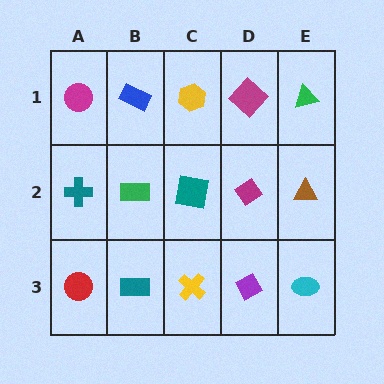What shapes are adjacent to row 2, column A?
A magenta circle (row 1, column A), a red circle (row 3, column A), a green rectangle (row 2, column B).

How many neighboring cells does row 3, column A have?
2.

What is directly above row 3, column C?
A teal square.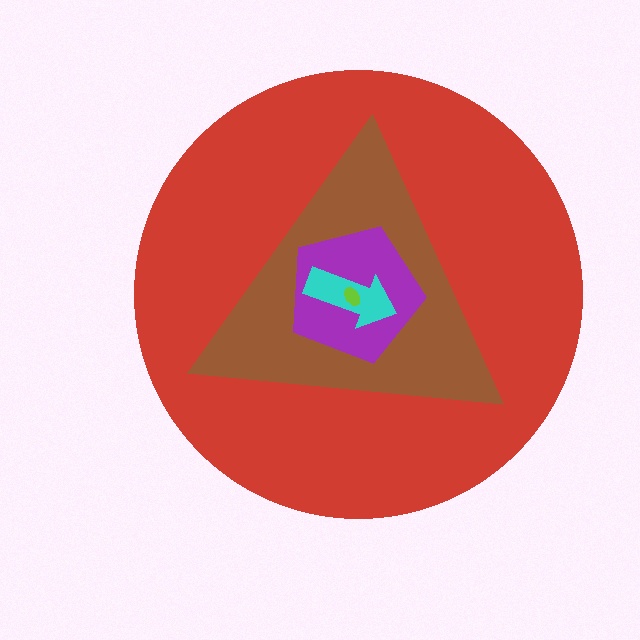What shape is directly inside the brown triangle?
The purple pentagon.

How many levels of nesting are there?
5.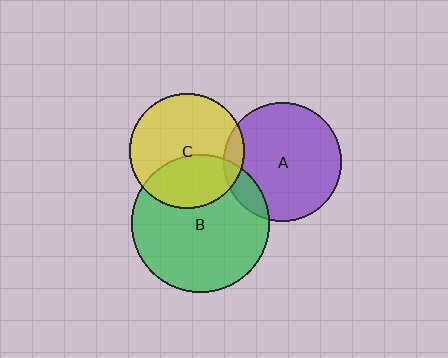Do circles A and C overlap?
Yes.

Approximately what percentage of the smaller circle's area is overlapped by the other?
Approximately 10%.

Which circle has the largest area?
Circle B (green).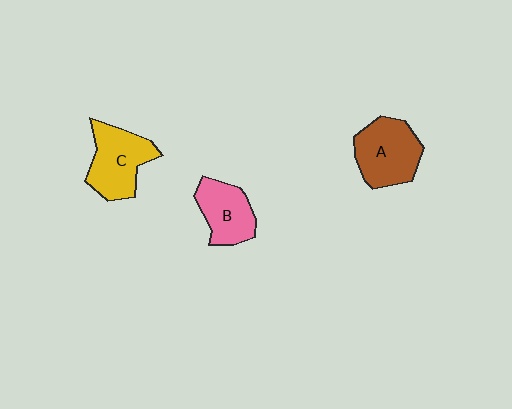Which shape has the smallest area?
Shape B (pink).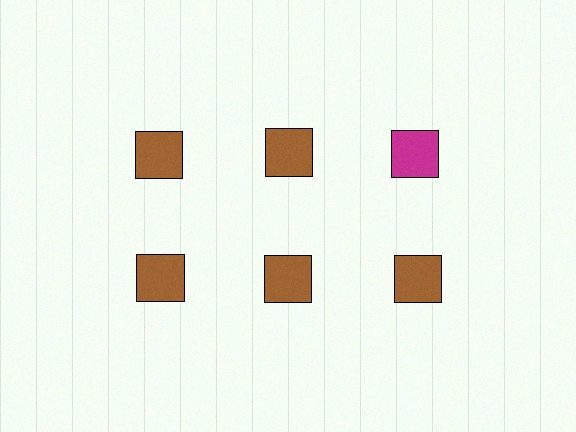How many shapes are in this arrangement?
There are 6 shapes arranged in a grid pattern.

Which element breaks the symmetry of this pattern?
The magenta square in the top row, center column breaks the symmetry. All other shapes are brown squares.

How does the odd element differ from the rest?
It has a different color: magenta instead of brown.